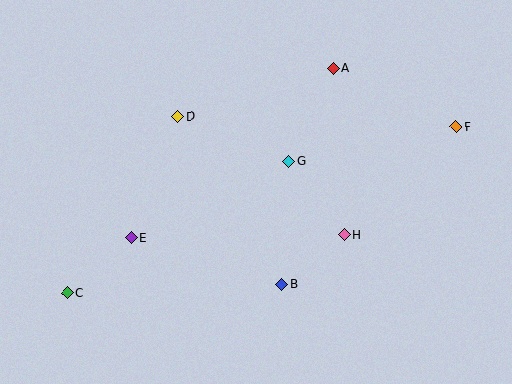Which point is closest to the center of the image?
Point G at (288, 161) is closest to the center.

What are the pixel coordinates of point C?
Point C is at (67, 293).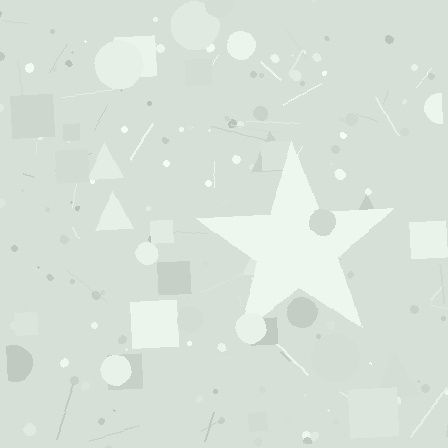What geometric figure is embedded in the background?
A star is embedded in the background.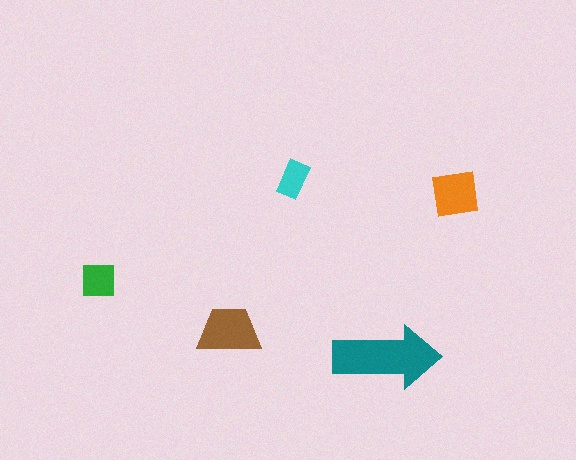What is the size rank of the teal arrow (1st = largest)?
1st.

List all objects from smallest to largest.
The cyan rectangle, the green square, the orange square, the brown trapezoid, the teal arrow.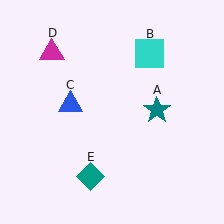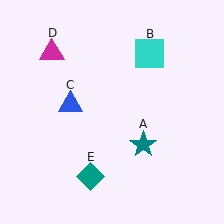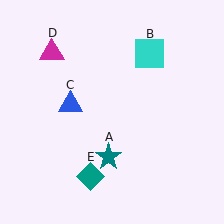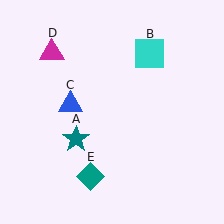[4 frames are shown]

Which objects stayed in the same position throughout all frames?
Cyan square (object B) and blue triangle (object C) and magenta triangle (object D) and teal diamond (object E) remained stationary.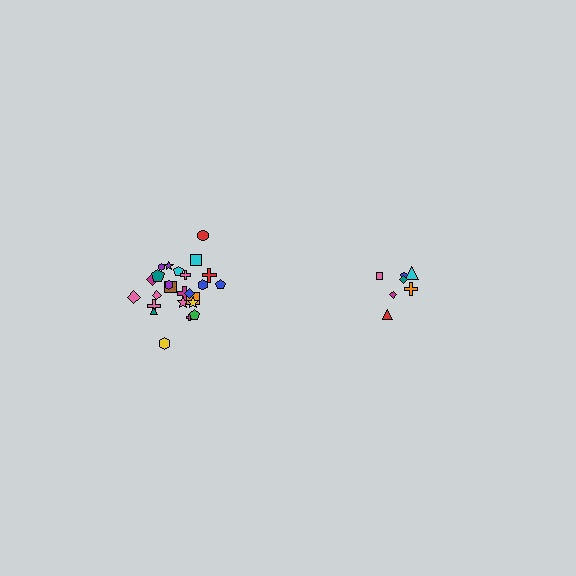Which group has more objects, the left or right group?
The left group.